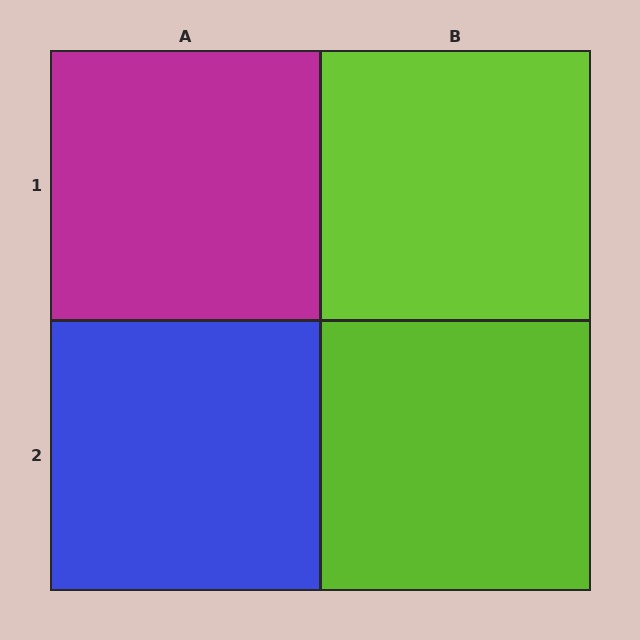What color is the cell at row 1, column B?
Lime.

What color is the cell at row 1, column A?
Magenta.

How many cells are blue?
1 cell is blue.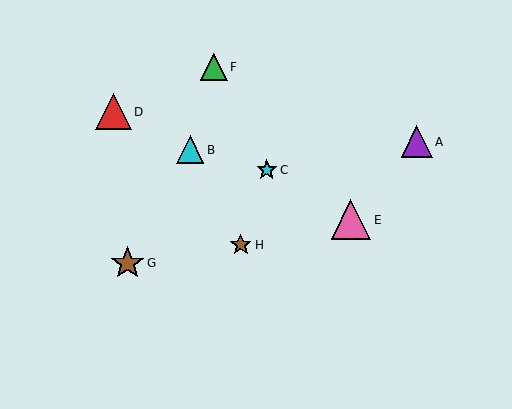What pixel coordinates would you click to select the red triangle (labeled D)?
Click at (113, 112) to select the red triangle D.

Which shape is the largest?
The pink triangle (labeled E) is the largest.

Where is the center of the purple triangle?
The center of the purple triangle is at (417, 142).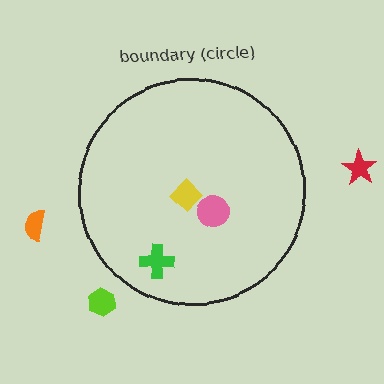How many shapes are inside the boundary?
3 inside, 3 outside.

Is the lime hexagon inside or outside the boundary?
Outside.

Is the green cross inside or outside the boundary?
Inside.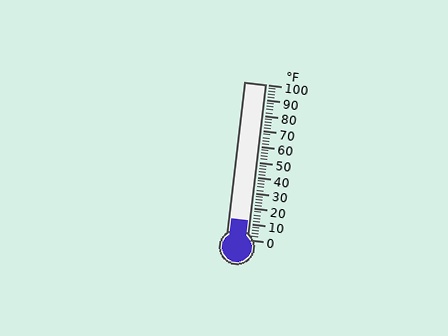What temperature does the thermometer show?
The thermometer shows approximately 12°F.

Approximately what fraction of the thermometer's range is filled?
The thermometer is filled to approximately 10% of its range.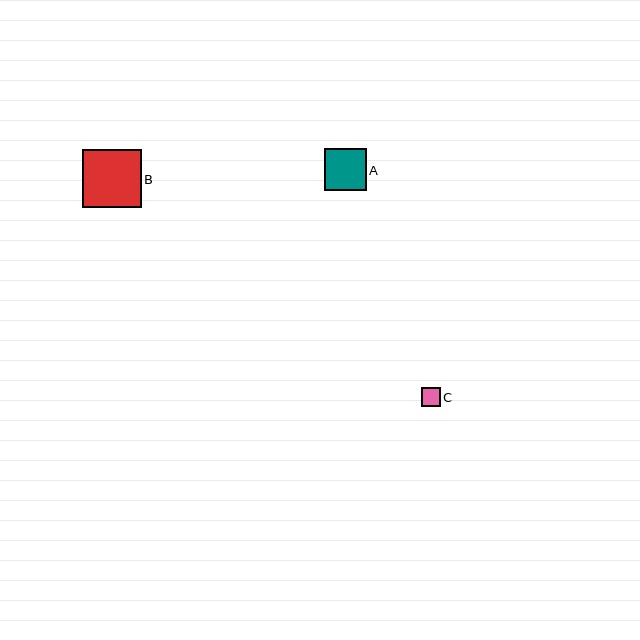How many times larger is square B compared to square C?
Square B is approximately 3.1 times the size of square C.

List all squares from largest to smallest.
From largest to smallest: B, A, C.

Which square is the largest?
Square B is the largest with a size of approximately 58 pixels.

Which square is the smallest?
Square C is the smallest with a size of approximately 19 pixels.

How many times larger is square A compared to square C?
Square A is approximately 2.2 times the size of square C.